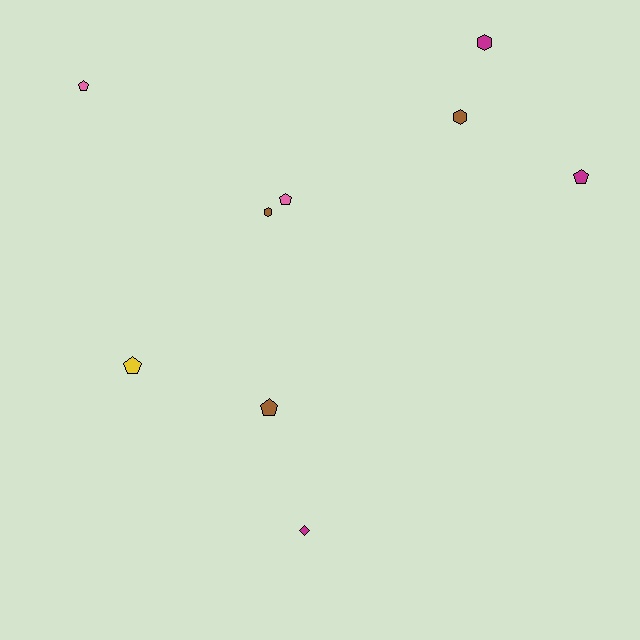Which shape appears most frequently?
Pentagon, with 5 objects.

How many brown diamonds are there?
There are no brown diamonds.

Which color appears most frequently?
Magenta, with 3 objects.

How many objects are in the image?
There are 9 objects.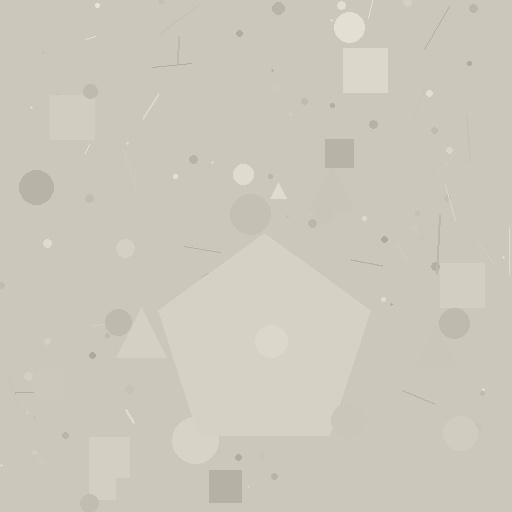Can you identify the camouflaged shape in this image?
The camouflaged shape is a pentagon.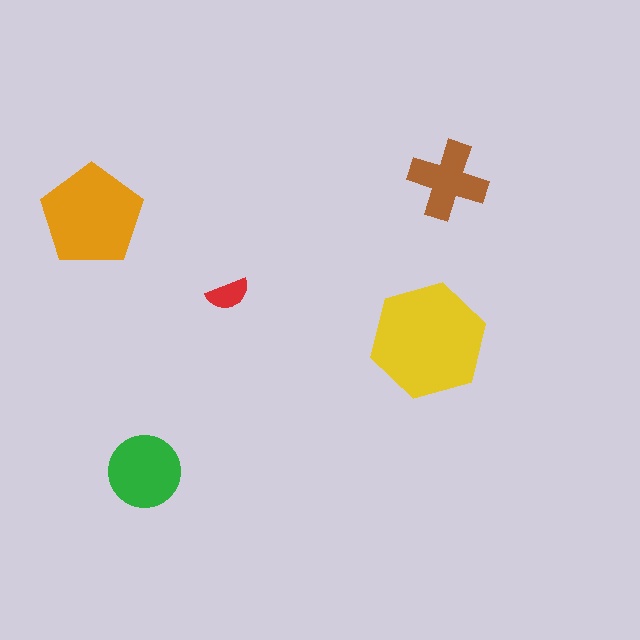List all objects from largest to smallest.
The yellow hexagon, the orange pentagon, the green circle, the brown cross, the red semicircle.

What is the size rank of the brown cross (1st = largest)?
4th.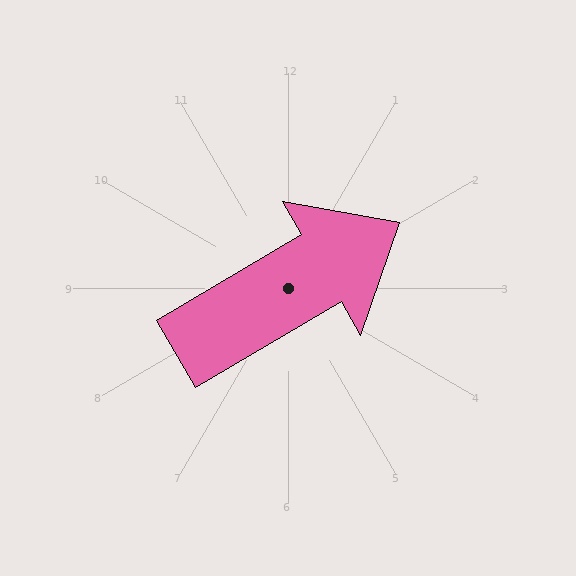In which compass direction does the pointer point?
Northeast.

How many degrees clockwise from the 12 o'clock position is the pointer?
Approximately 60 degrees.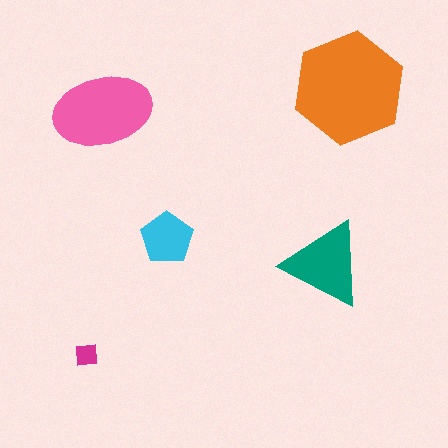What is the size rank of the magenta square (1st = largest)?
5th.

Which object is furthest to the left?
The magenta square is leftmost.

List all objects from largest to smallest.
The orange hexagon, the pink ellipse, the teal triangle, the cyan pentagon, the magenta square.